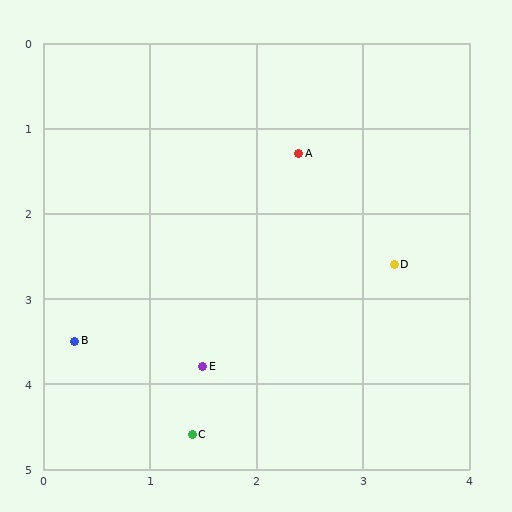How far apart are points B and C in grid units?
Points B and C are about 1.6 grid units apart.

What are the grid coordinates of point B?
Point B is at approximately (0.3, 3.5).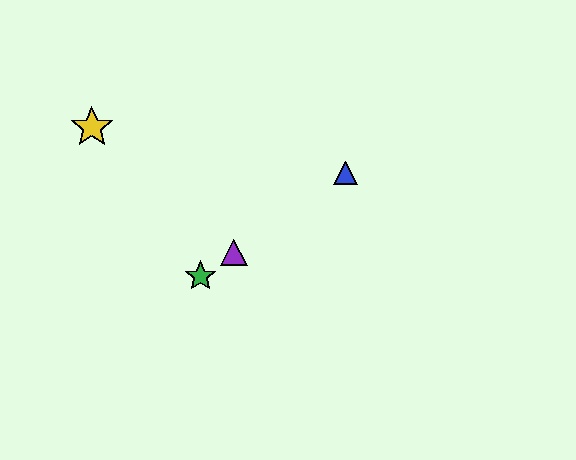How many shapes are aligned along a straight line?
4 shapes (the red star, the blue triangle, the green star, the purple triangle) are aligned along a straight line.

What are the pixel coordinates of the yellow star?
The yellow star is at (92, 127).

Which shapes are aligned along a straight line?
The red star, the blue triangle, the green star, the purple triangle are aligned along a straight line.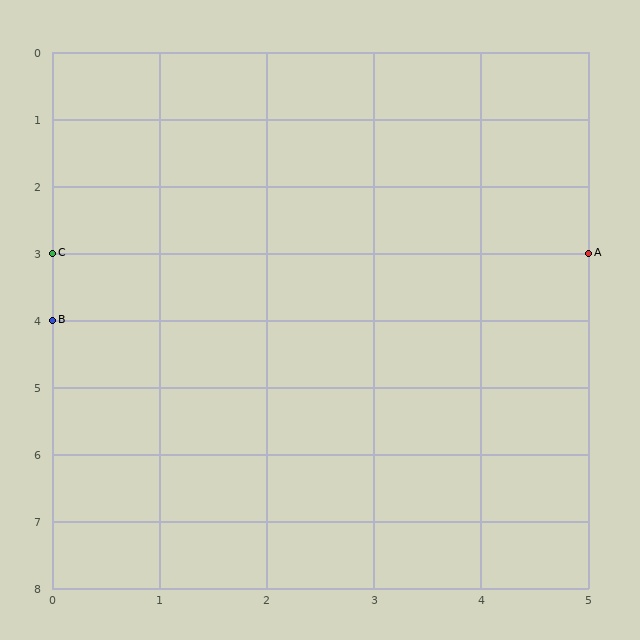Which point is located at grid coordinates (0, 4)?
Point B is at (0, 4).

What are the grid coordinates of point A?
Point A is at grid coordinates (5, 3).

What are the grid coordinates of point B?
Point B is at grid coordinates (0, 4).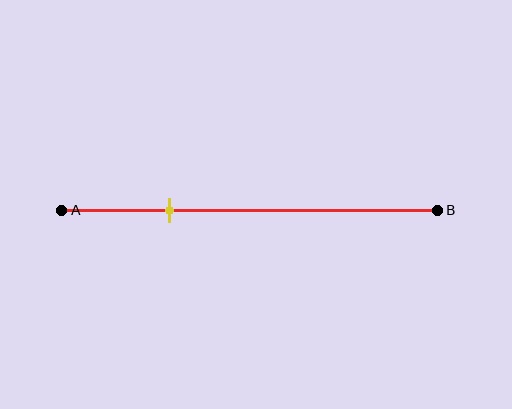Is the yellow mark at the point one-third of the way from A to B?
No, the mark is at about 30% from A, not at the 33% one-third point.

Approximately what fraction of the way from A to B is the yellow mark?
The yellow mark is approximately 30% of the way from A to B.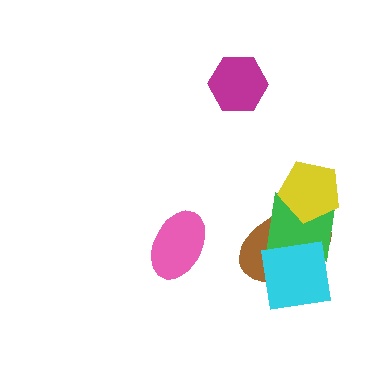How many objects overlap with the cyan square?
2 objects overlap with the cyan square.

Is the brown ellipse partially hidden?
Yes, it is partially covered by another shape.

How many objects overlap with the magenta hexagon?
0 objects overlap with the magenta hexagon.